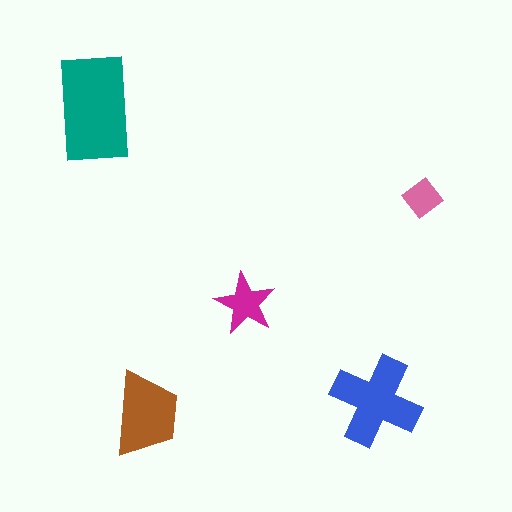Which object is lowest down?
The brown trapezoid is bottommost.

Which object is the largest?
The teal rectangle.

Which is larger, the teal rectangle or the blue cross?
The teal rectangle.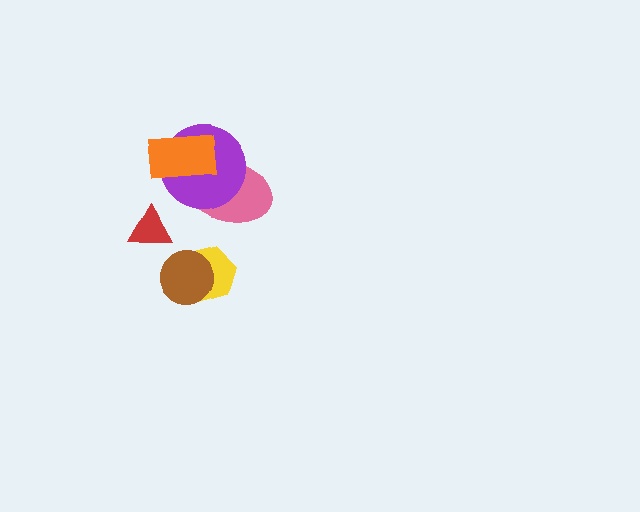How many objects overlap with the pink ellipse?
2 objects overlap with the pink ellipse.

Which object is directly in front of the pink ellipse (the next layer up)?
The purple circle is directly in front of the pink ellipse.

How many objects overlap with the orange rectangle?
2 objects overlap with the orange rectangle.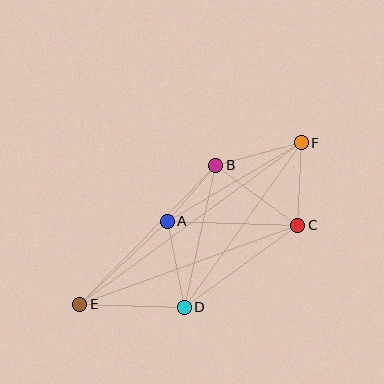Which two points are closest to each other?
Points A and B are closest to each other.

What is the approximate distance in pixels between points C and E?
The distance between C and E is approximately 232 pixels.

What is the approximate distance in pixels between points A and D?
The distance between A and D is approximately 88 pixels.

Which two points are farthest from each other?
Points E and F are farthest from each other.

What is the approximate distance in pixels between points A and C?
The distance between A and C is approximately 131 pixels.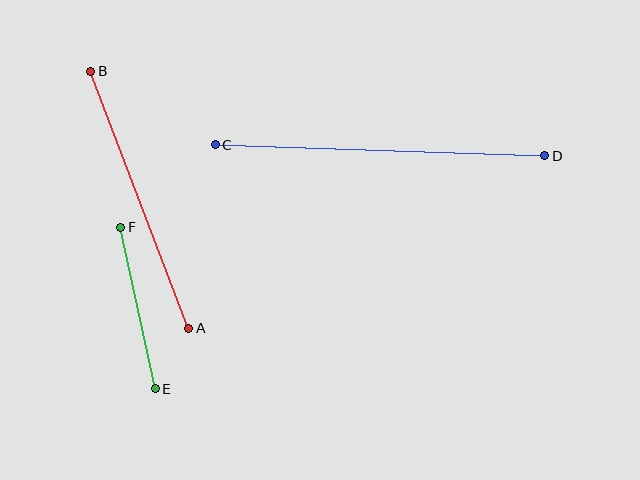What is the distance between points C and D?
The distance is approximately 330 pixels.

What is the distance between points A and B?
The distance is approximately 275 pixels.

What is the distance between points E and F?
The distance is approximately 165 pixels.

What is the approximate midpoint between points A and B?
The midpoint is at approximately (140, 200) pixels.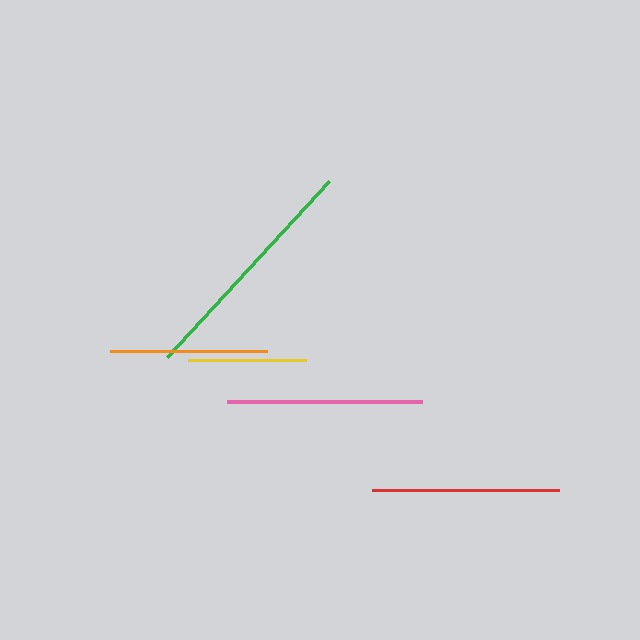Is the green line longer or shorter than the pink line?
The green line is longer than the pink line.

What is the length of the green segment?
The green segment is approximately 239 pixels long.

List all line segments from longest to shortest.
From longest to shortest: green, pink, red, orange, yellow.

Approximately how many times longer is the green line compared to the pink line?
The green line is approximately 1.2 times the length of the pink line.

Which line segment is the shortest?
The yellow line is the shortest at approximately 118 pixels.